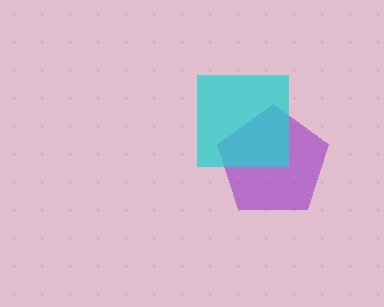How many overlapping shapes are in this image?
There are 2 overlapping shapes in the image.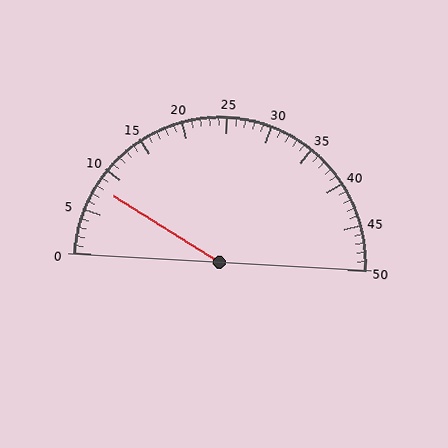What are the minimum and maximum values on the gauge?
The gauge ranges from 0 to 50.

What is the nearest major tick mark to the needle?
The nearest major tick mark is 10.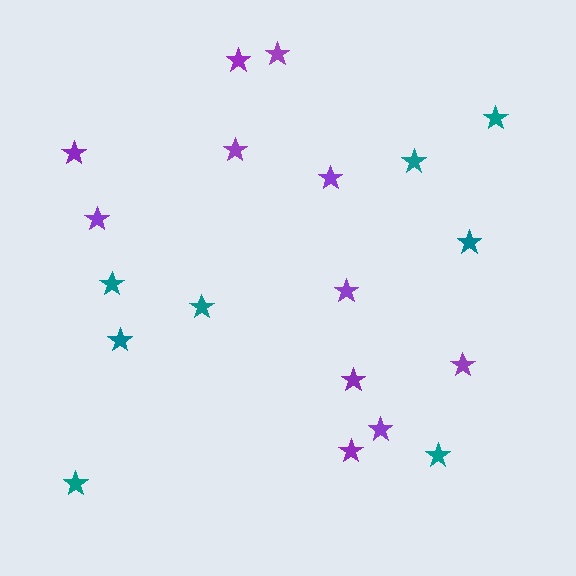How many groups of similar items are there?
There are 2 groups: one group of purple stars (11) and one group of teal stars (8).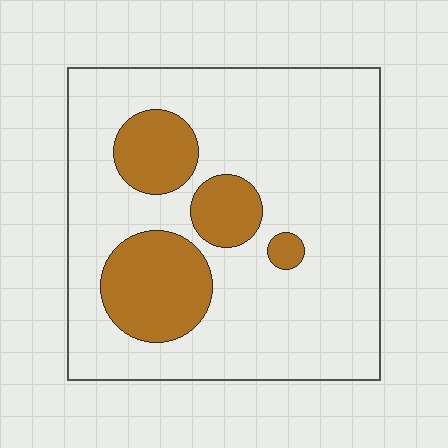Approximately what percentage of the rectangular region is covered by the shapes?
Approximately 20%.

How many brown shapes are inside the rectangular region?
4.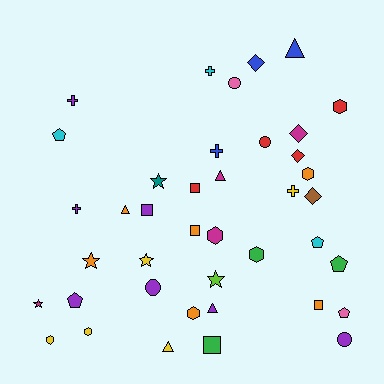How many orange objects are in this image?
There are 6 orange objects.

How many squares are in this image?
There are 5 squares.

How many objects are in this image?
There are 40 objects.